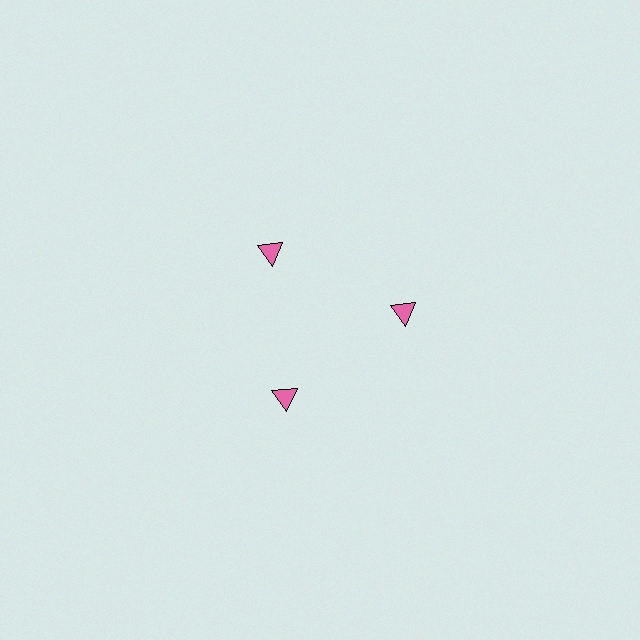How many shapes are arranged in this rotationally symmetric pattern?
There are 3 shapes, arranged in 3 groups of 1.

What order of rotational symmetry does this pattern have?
This pattern has 3-fold rotational symmetry.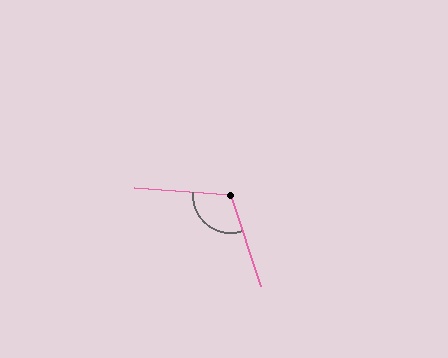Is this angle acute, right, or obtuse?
It is obtuse.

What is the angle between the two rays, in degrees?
Approximately 112 degrees.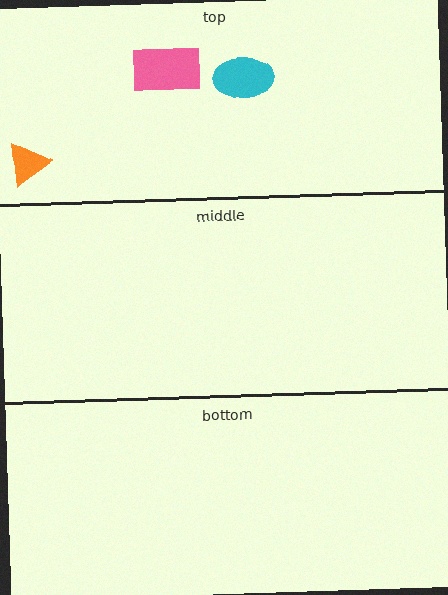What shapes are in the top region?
The cyan ellipse, the orange triangle, the pink rectangle.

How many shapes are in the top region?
3.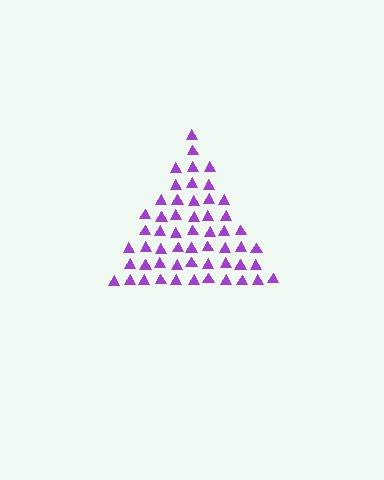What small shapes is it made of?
It is made of small triangles.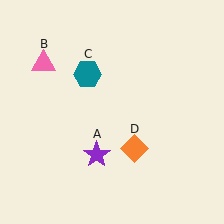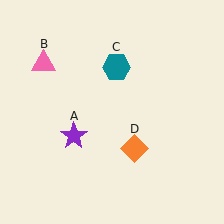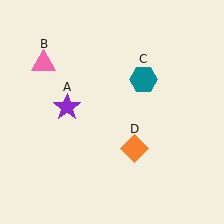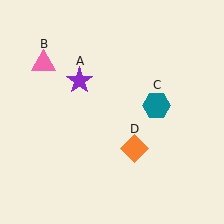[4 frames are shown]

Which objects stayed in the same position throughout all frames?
Pink triangle (object B) and orange diamond (object D) remained stationary.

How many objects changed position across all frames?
2 objects changed position: purple star (object A), teal hexagon (object C).